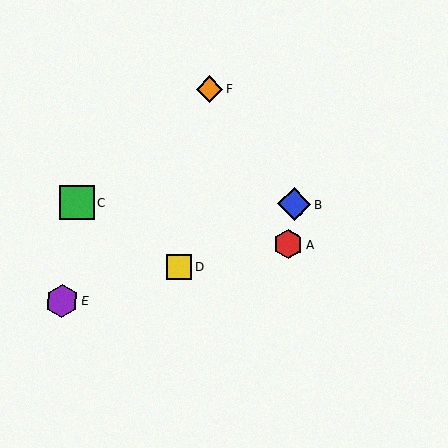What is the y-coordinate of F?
Object F is at y≈89.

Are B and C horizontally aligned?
Yes, both are at y≈204.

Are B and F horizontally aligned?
No, B is at y≈204 and F is at y≈89.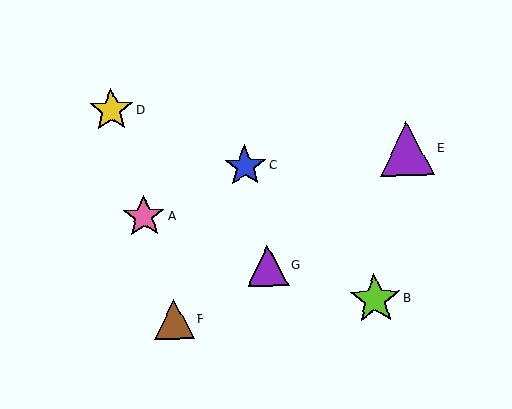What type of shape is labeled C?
Shape C is a blue star.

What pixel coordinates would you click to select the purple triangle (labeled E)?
Click at (407, 149) to select the purple triangle E.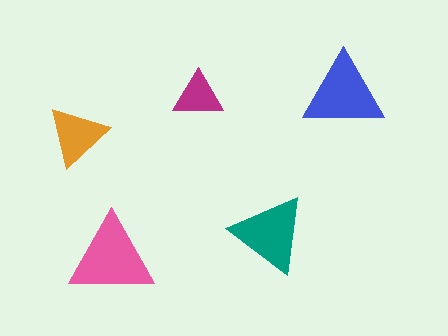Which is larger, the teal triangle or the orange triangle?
The teal one.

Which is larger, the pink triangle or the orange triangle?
The pink one.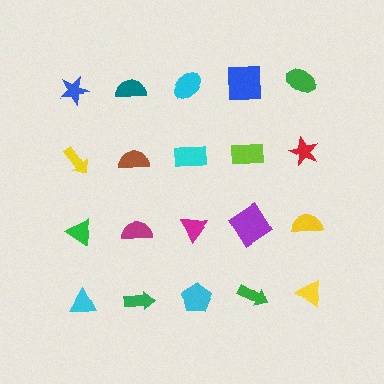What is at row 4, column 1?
A cyan triangle.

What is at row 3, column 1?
A green triangle.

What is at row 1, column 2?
A teal semicircle.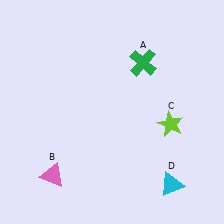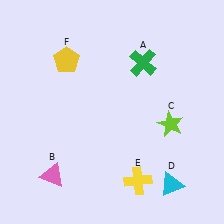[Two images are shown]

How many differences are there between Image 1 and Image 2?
There are 2 differences between the two images.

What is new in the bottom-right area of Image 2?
A yellow cross (E) was added in the bottom-right area of Image 2.